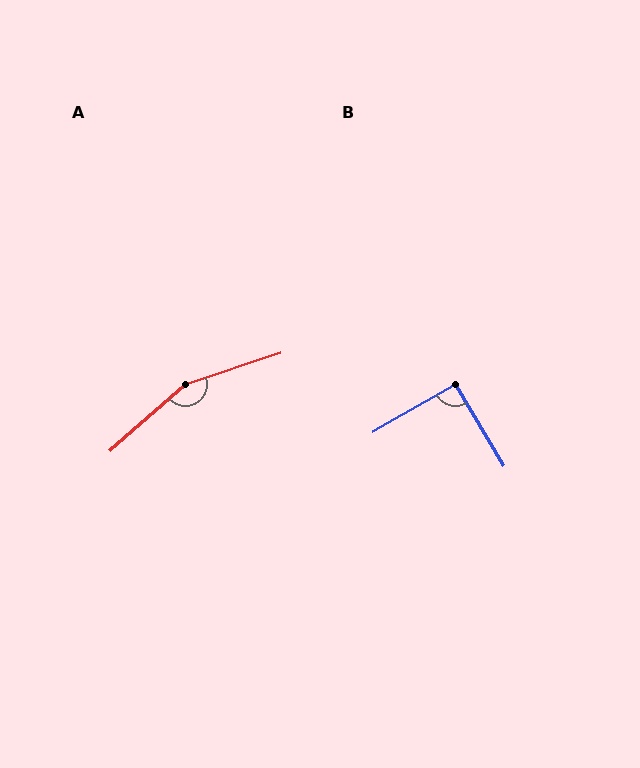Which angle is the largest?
A, at approximately 157 degrees.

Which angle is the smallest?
B, at approximately 91 degrees.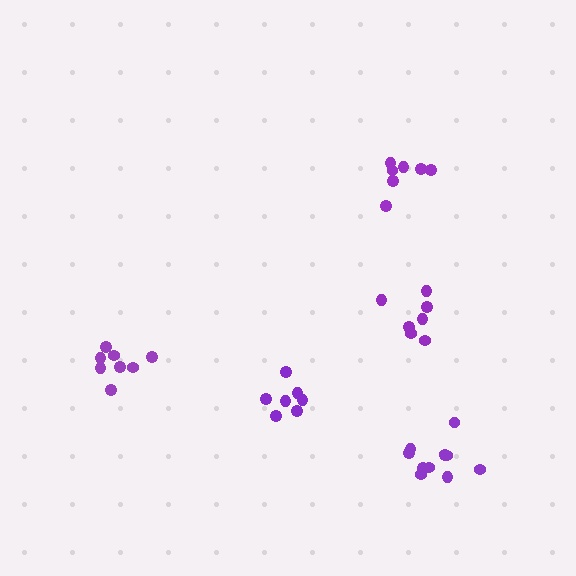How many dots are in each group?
Group 1: 7 dots, Group 2: 7 dots, Group 3: 11 dots, Group 4: 8 dots, Group 5: 7 dots (40 total).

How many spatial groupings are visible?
There are 5 spatial groupings.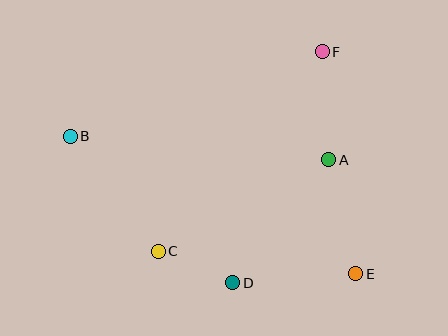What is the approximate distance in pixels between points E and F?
The distance between E and F is approximately 225 pixels.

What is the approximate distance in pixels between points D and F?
The distance between D and F is approximately 248 pixels.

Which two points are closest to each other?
Points C and D are closest to each other.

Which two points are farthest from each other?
Points B and E are farthest from each other.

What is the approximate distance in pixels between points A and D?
The distance between A and D is approximately 156 pixels.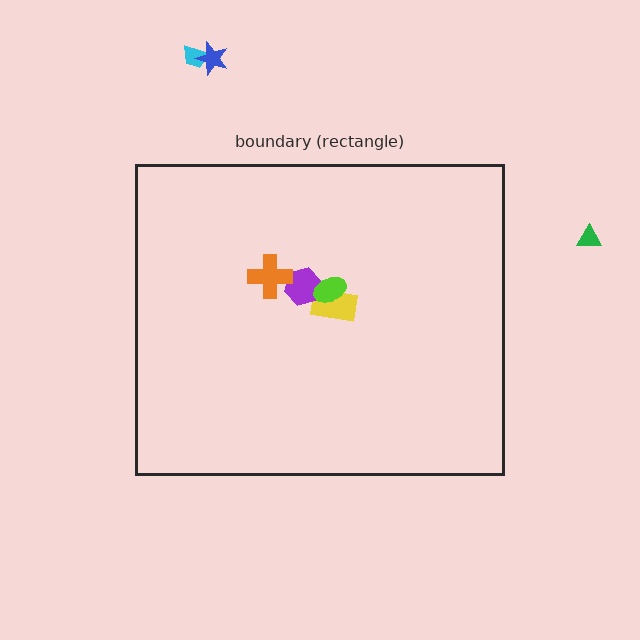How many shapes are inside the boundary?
4 inside, 3 outside.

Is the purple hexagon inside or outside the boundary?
Inside.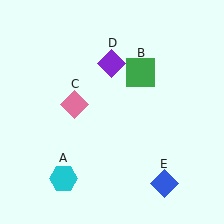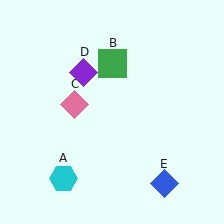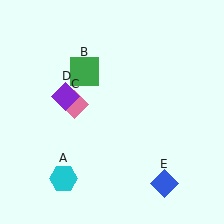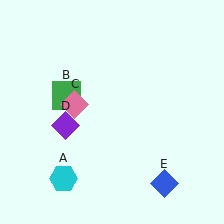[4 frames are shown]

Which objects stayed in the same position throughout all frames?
Cyan hexagon (object A) and pink diamond (object C) and blue diamond (object E) remained stationary.